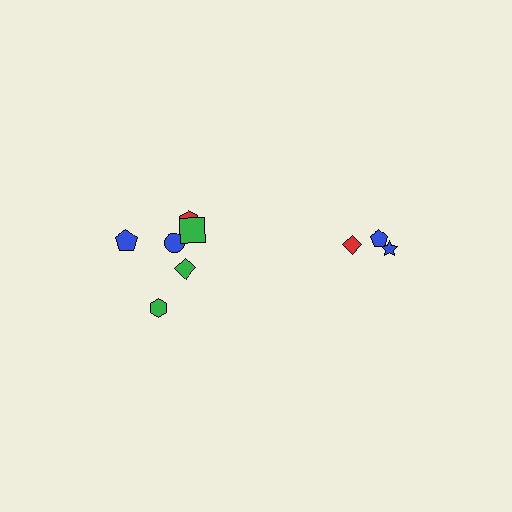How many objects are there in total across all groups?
There are 9 objects.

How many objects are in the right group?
There are 3 objects.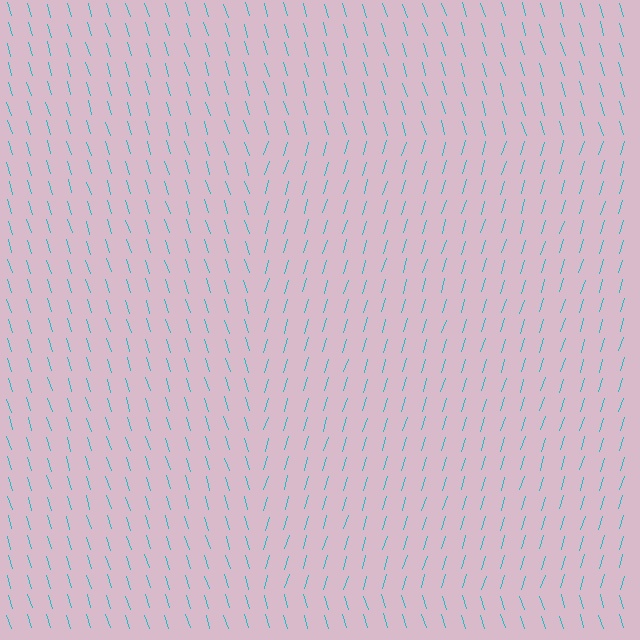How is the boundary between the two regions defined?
The boundary is defined purely by a change in line orientation (approximately 34 degrees difference). All lines are the same color and thickness.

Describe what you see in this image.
The image is filled with small cyan line segments. A rectangle region in the image has lines oriented differently from the surrounding lines, creating a visible texture boundary.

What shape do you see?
I see a rectangle.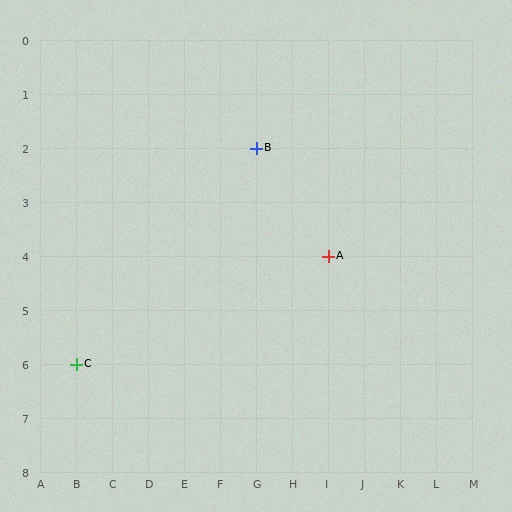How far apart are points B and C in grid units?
Points B and C are 5 columns and 4 rows apart (about 6.4 grid units diagonally).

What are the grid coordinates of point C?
Point C is at grid coordinates (B, 6).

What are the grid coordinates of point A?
Point A is at grid coordinates (I, 4).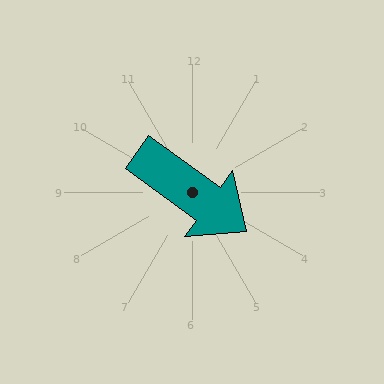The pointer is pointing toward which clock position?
Roughly 4 o'clock.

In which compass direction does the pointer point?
Southeast.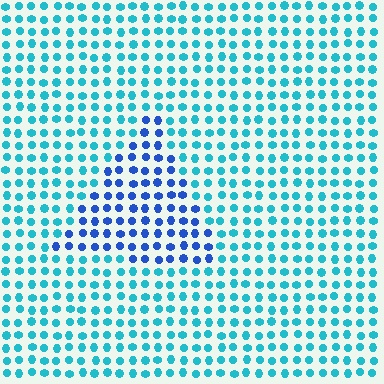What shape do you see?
I see a triangle.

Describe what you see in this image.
The image is filled with small cyan elements in a uniform arrangement. A triangle-shaped region is visible where the elements are tinted to a slightly different hue, forming a subtle color boundary.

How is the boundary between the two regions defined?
The boundary is defined purely by a slight shift in hue (about 38 degrees). Spacing, size, and orientation are identical on both sides.